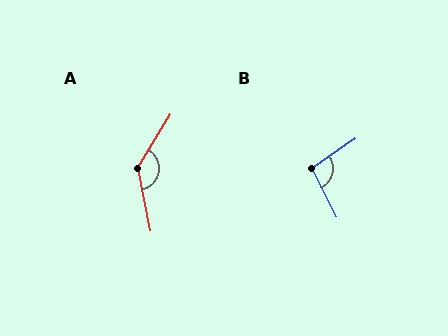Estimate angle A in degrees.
Approximately 138 degrees.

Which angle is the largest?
A, at approximately 138 degrees.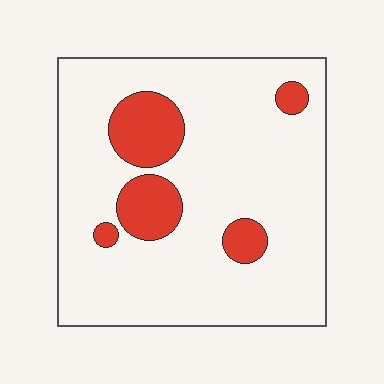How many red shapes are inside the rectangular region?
5.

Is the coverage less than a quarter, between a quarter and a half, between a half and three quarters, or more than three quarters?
Less than a quarter.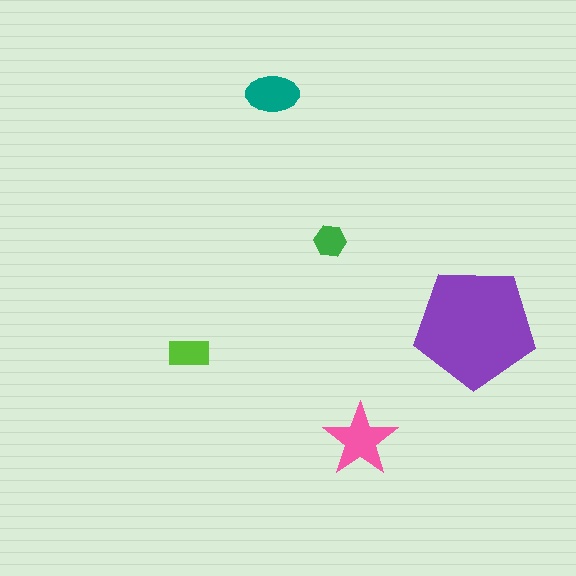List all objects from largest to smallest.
The purple pentagon, the pink star, the teal ellipse, the lime rectangle, the green hexagon.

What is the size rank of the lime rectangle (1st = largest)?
4th.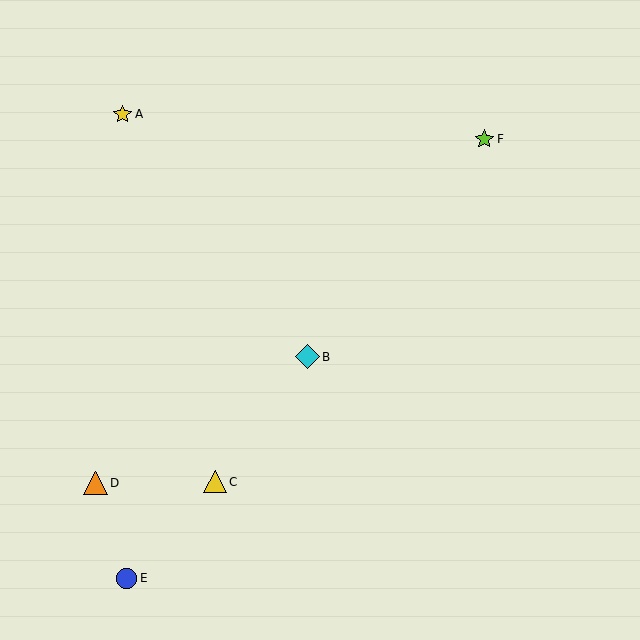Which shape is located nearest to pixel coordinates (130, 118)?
The yellow star (labeled A) at (123, 114) is nearest to that location.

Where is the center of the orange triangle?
The center of the orange triangle is at (95, 483).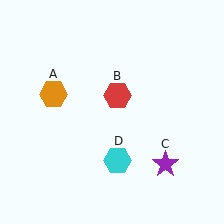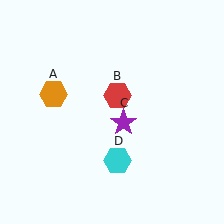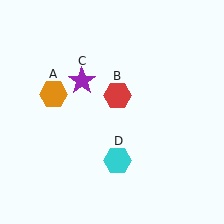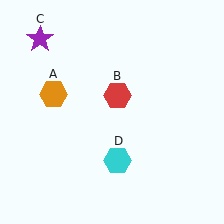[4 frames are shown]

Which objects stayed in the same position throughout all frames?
Orange hexagon (object A) and red hexagon (object B) and cyan hexagon (object D) remained stationary.